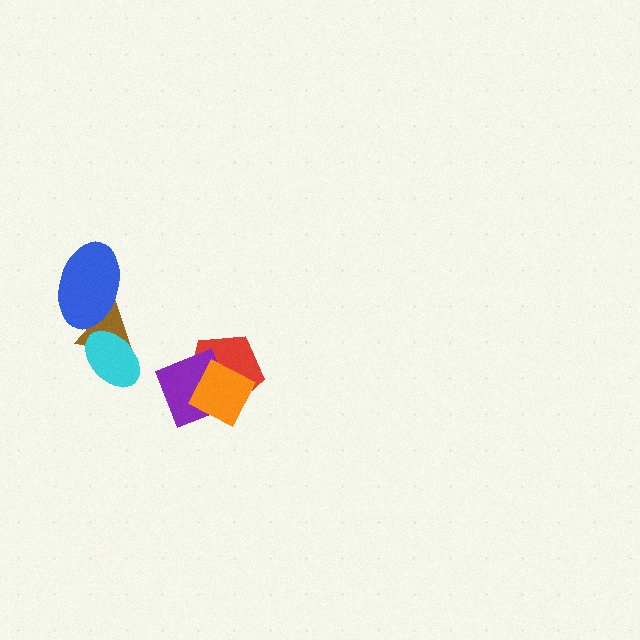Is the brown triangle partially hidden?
Yes, it is partially covered by another shape.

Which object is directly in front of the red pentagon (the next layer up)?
The purple diamond is directly in front of the red pentagon.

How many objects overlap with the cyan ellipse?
1 object overlaps with the cyan ellipse.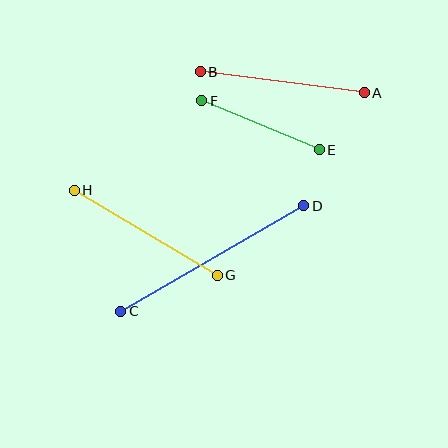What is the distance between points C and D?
The distance is approximately 211 pixels.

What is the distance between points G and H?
The distance is approximately 166 pixels.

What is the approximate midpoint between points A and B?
The midpoint is at approximately (282, 82) pixels.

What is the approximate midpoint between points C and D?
The midpoint is at approximately (212, 259) pixels.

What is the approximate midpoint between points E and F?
The midpoint is at approximately (261, 125) pixels.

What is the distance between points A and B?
The distance is approximately 165 pixels.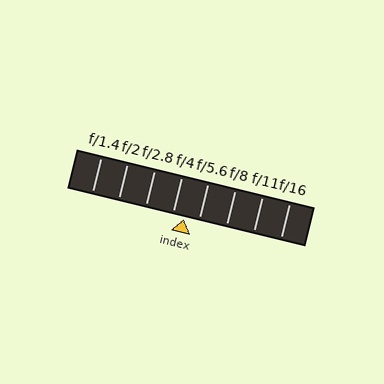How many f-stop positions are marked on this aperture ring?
There are 8 f-stop positions marked.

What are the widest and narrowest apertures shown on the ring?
The widest aperture shown is f/1.4 and the narrowest is f/16.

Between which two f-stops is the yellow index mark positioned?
The index mark is between f/4 and f/5.6.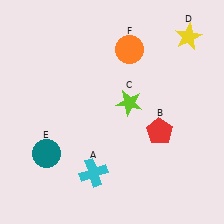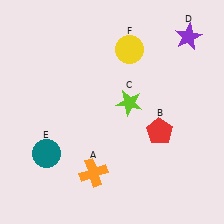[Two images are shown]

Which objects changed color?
A changed from cyan to orange. D changed from yellow to purple. F changed from orange to yellow.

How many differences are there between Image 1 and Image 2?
There are 3 differences between the two images.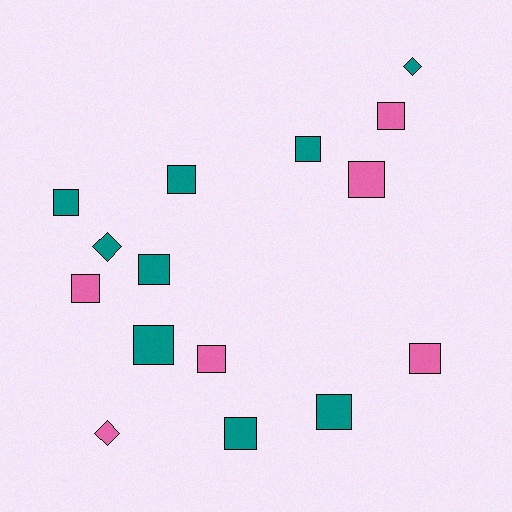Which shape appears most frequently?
Square, with 12 objects.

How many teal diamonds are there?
There are 2 teal diamonds.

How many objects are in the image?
There are 15 objects.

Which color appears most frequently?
Teal, with 9 objects.